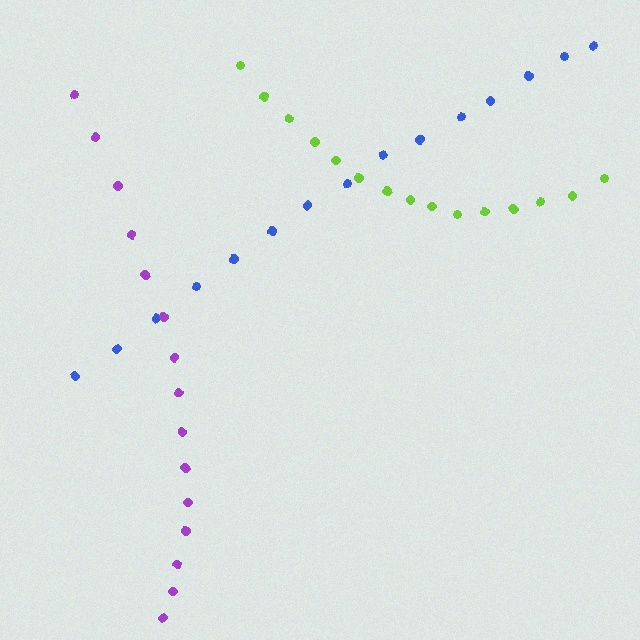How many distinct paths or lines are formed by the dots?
There are 3 distinct paths.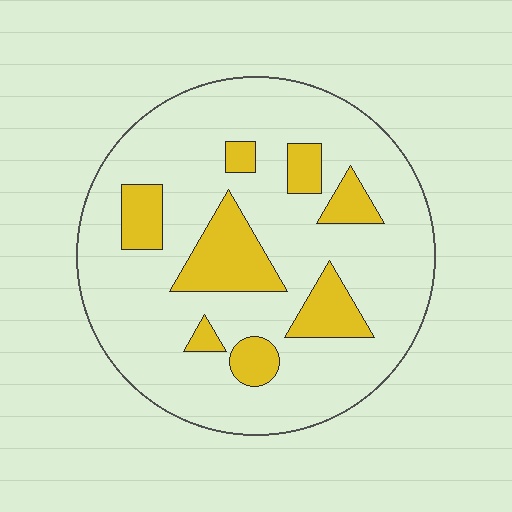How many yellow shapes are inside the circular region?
8.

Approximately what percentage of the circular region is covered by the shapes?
Approximately 20%.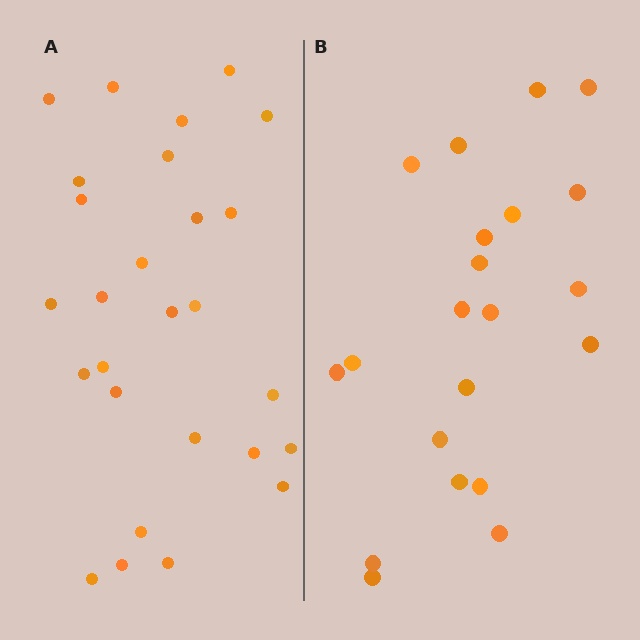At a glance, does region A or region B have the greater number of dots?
Region A (the left region) has more dots.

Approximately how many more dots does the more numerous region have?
Region A has about 6 more dots than region B.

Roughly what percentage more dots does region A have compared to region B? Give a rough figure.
About 30% more.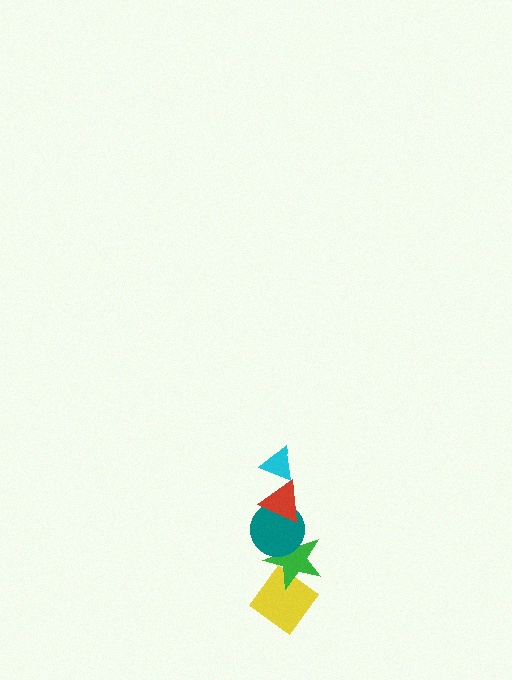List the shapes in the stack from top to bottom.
From top to bottom: the cyan triangle, the red triangle, the teal circle, the green star, the yellow diamond.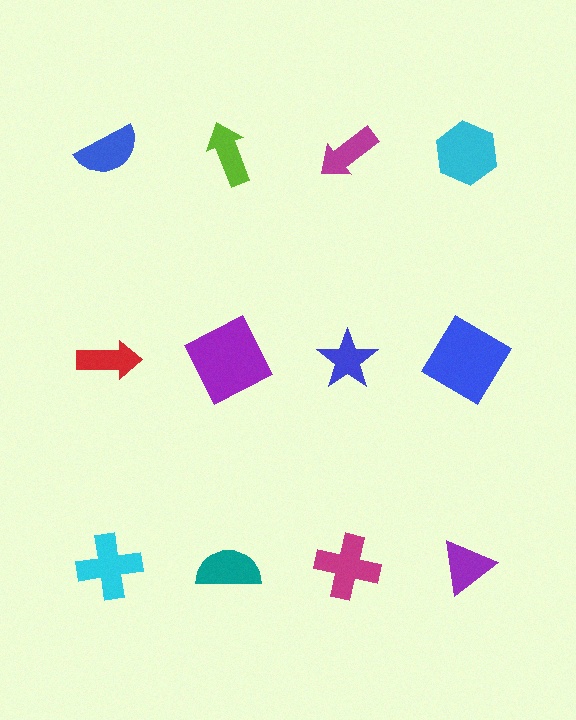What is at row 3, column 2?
A teal semicircle.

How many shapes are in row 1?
4 shapes.